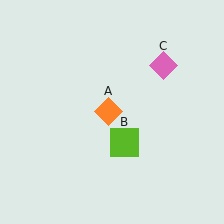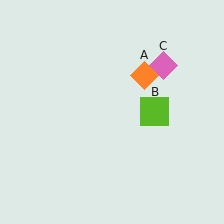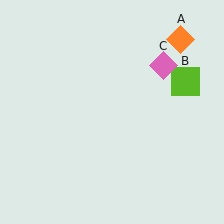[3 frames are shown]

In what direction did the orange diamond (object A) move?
The orange diamond (object A) moved up and to the right.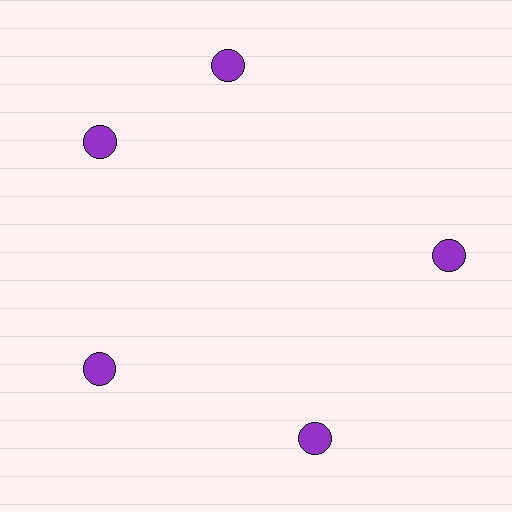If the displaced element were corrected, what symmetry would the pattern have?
It would have 5-fold rotational symmetry — the pattern would map onto itself every 72 degrees.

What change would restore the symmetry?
The symmetry would be restored by rotating it back into even spacing with its neighbors so that all 5 circles sit at equal angles and equal distance from the center.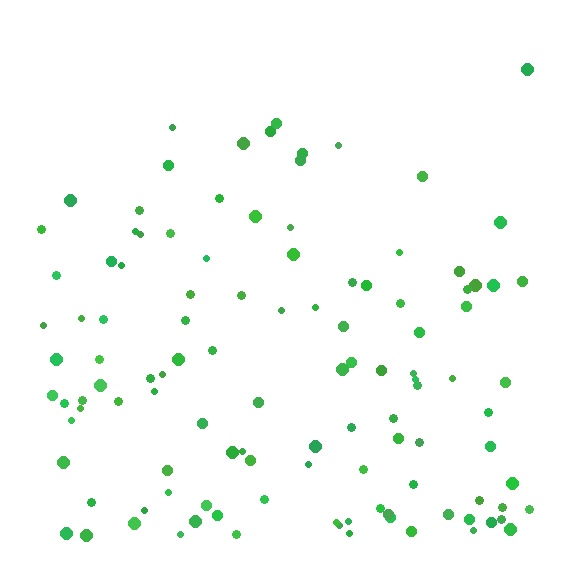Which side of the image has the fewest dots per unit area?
The top.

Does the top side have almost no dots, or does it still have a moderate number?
Still a moderate number, just noticeably fewer than the bottom.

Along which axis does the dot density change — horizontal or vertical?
Vertical.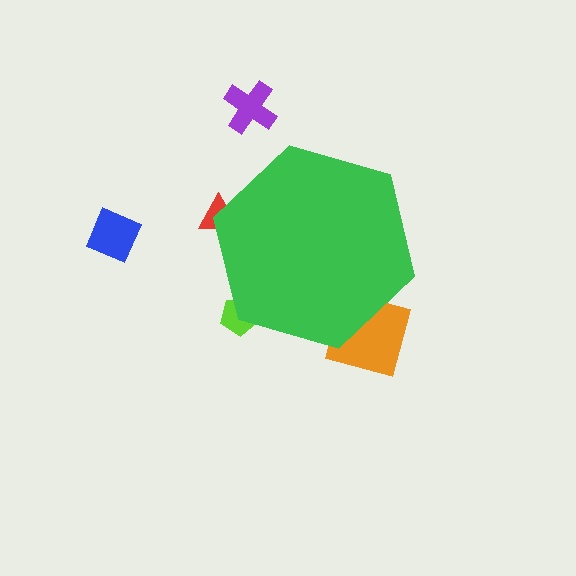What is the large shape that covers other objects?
A green hexagon.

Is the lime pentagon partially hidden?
Yes, the lime pentagon is partially hidden behind the green hexagon.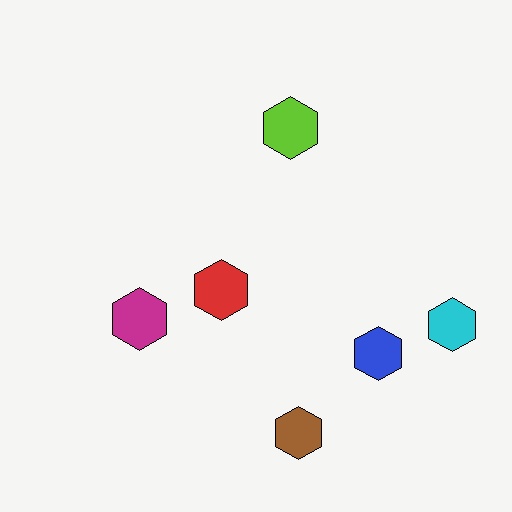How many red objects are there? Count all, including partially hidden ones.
There is 1 red object.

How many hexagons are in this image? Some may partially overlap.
There are 6 hexagons.